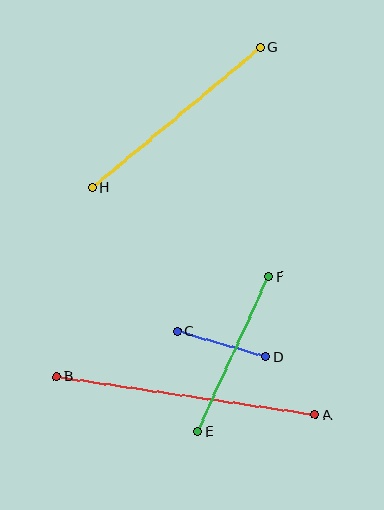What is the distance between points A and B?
The distance is approximately 261 pixels.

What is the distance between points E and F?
The distance is approximately 170 pixels.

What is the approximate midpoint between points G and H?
The midpoint is at approximately (176, 117) pixels.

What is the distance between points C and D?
The distance is approximately 92 pixels.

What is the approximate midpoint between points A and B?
The midpoint is at approximately (186, 396) pixels.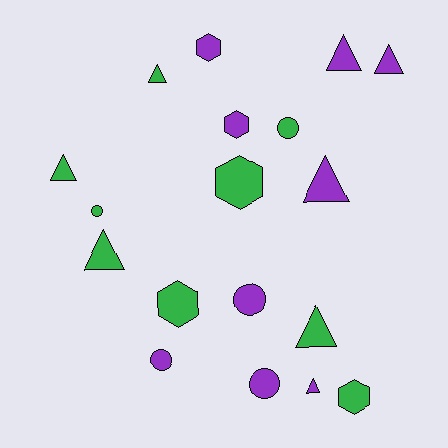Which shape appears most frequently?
Triangle, with 8 objects.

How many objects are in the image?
There are 18 objects.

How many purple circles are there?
There are 3 purple circles.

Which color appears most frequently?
Green, with 9 objects.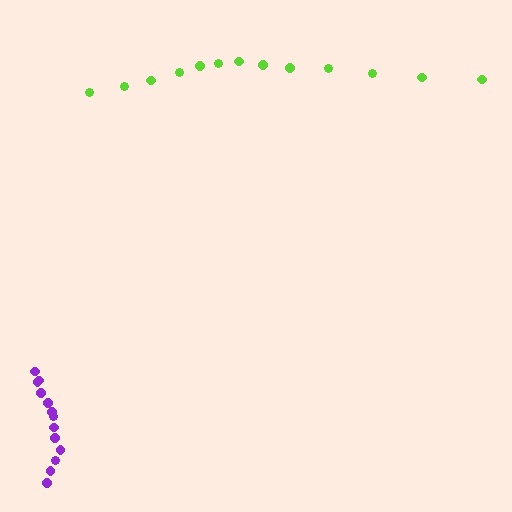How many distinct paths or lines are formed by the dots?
There are 2 distinct paths.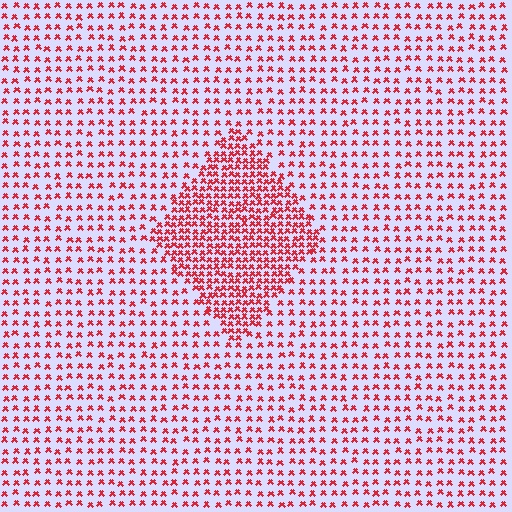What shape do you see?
I see a diamond.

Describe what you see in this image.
The image contains small red elements arranged at two different densities. A diamond-shaped region is visible where the elements are more densely packed than the surrounding area.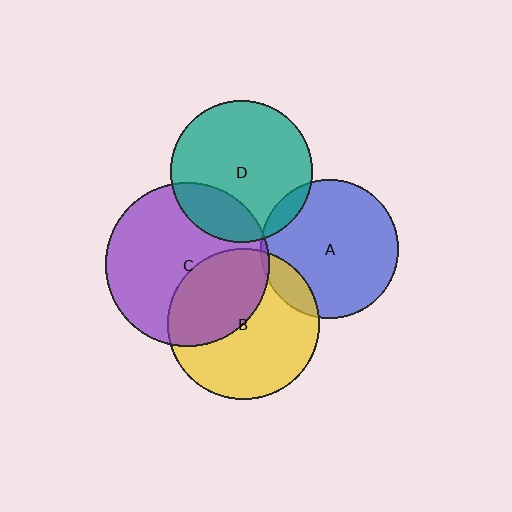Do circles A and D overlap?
Yes.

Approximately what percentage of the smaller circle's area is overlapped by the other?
Approximately 10%.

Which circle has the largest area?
Circle C (purple).